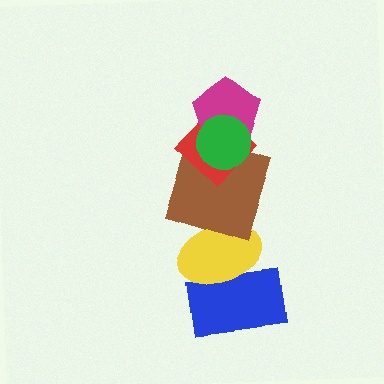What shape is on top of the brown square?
The red diamond is on top of the brown square.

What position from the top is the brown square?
The brown square is 4th from the top.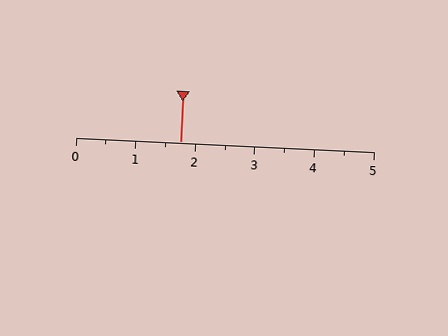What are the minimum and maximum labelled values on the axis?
The axis runs from 0 to 5.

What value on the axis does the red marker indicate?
The marker indicates approximately 1.8.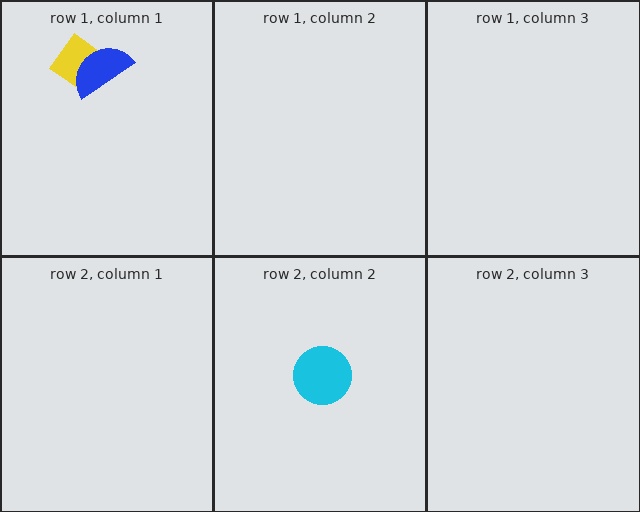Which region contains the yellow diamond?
The row 1, column 1 region.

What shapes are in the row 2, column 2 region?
The cyan circle.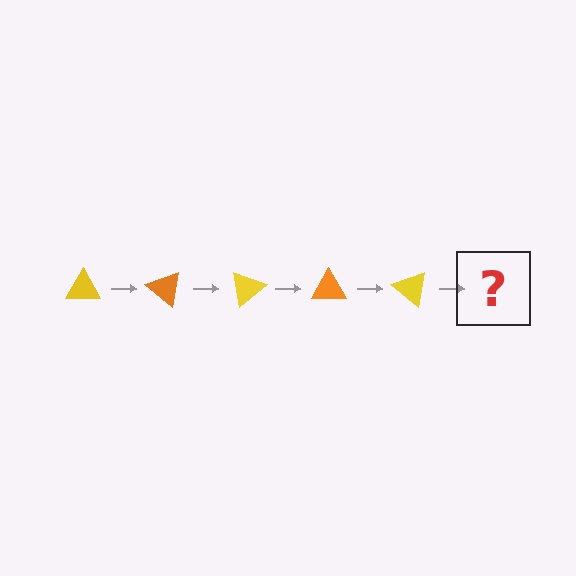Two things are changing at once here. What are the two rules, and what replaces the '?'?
The two rules are that it rotates 40 degrees each step and the color cycles through yellow and orange. The '?' should be an orange triangle, rotated 200 degrees from the start.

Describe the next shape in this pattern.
It should be an orange triangle, rotated 200 degrees from the start.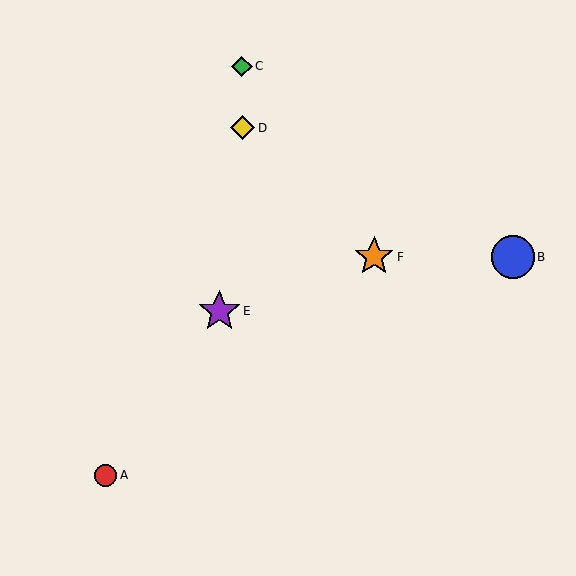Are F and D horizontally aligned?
No, F is at y≈257 and D is at y≈128.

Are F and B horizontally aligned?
Yes, both are at y≈257.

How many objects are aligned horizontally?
2 objects (B, F) are aligned horizontally.